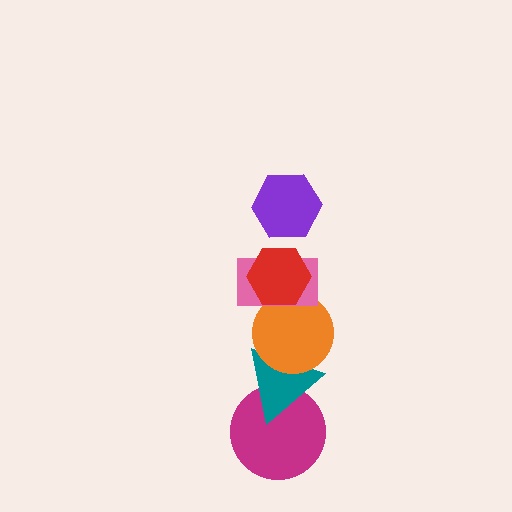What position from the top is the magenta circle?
The magenta circle is 6th from the top.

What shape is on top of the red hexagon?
The purple hexagon is on top of the red hexagon.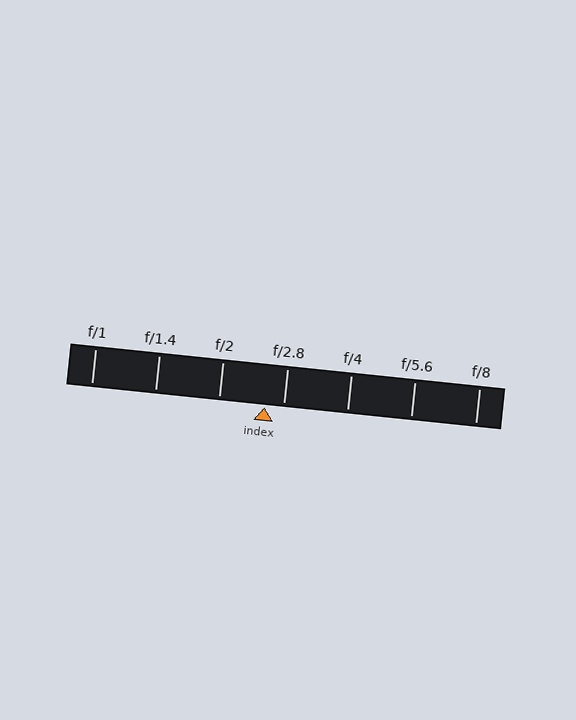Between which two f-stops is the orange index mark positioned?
The index mark is between f/2 and f/2.8.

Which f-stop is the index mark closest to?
The index mark is closest to f/2.8.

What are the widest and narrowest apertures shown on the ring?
The widest aperture shown is f/1 and the narrowest is f/8.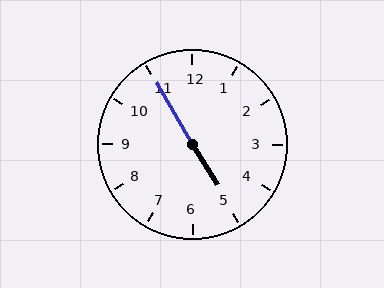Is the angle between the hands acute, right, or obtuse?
It is obtuse.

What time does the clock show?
4:55.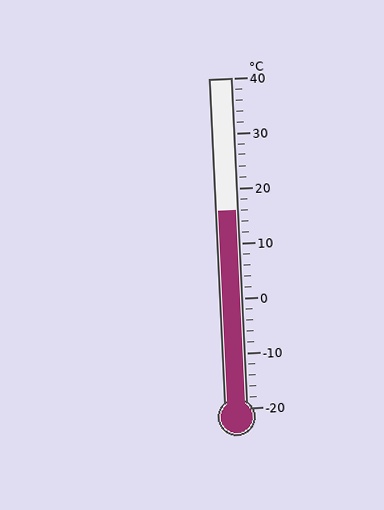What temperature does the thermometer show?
The thermometer shows approximately 16°C.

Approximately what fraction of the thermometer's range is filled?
The thermometer is filled to approximately 60% of its range.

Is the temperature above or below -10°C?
The temperature is above -10°C.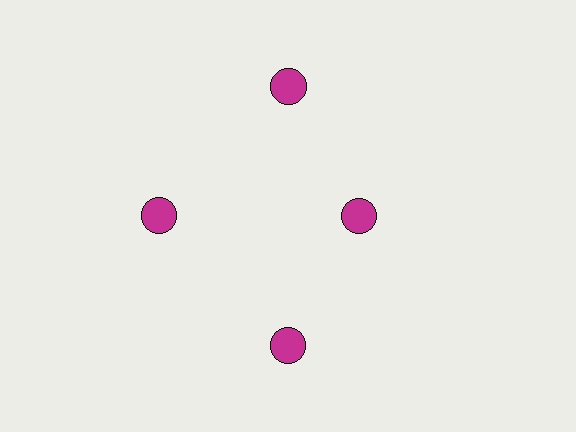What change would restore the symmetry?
The symmetry would be restored by moving it outward, back onto the ring so that all 4 circles sit at equal angles and equal distance from the center.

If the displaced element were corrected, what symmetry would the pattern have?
It would have 4-fold rotational symmetry — the pattern would map onto itself every 90 degrees.